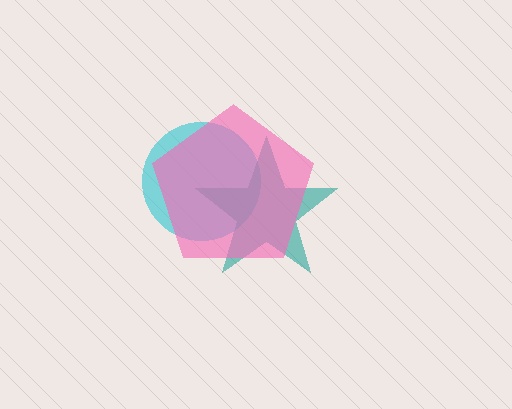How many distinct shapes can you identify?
There are 3 distinct shapes: a cyan circle, a teal star, a pink pentagon.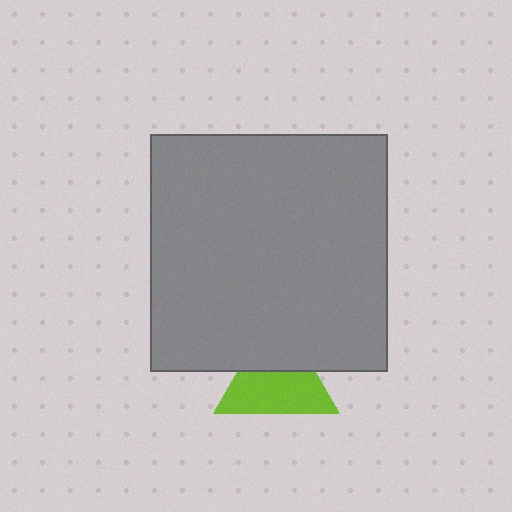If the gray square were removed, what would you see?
You would see the complete lime triangle.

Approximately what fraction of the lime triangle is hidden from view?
Roughly 38% of the lime triangle is hidden behind the gray square.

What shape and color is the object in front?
The object in front is a gray square.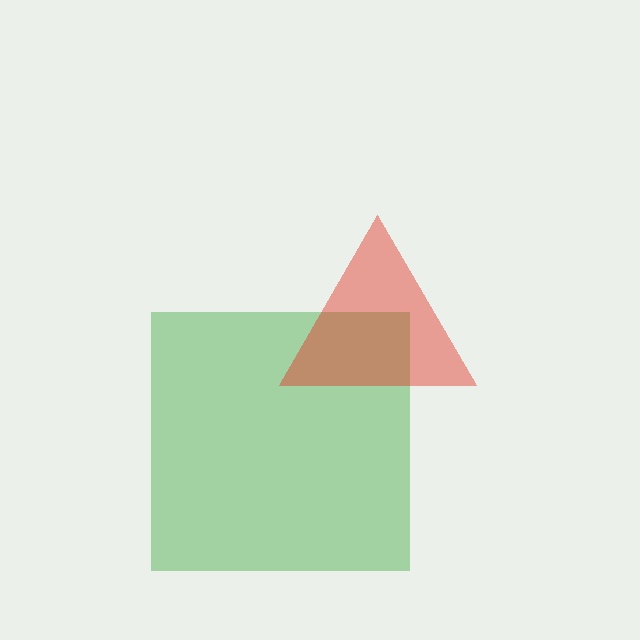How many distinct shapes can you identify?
There are 2 distinct shapes: a green square, a red triangle.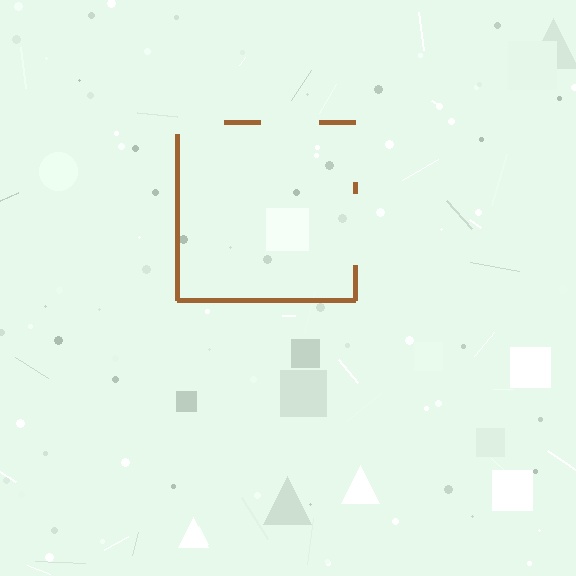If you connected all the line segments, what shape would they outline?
They would outline a square.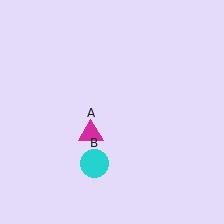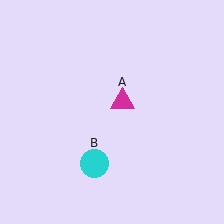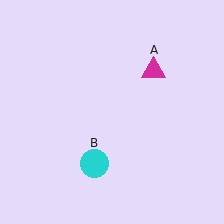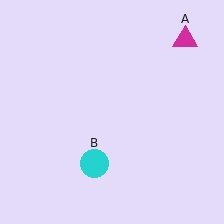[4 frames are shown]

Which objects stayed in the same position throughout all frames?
Cyan circle (object B) remained stationary.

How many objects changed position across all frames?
1 object changed position: magenta triangle (object A).